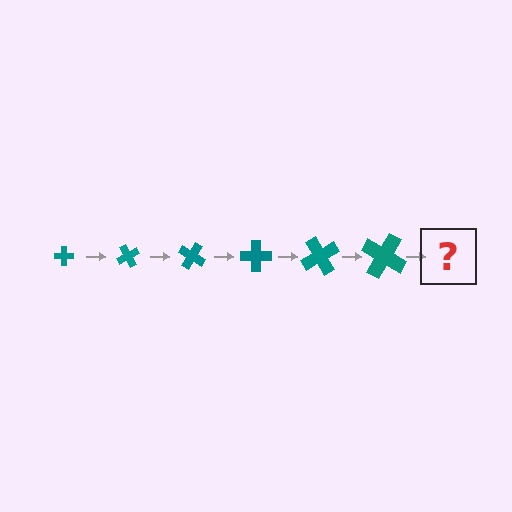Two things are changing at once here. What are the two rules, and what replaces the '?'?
The two rules are that the cross grows larger each step and it rotates 60 degrees each step. The '?' should be a cross, larger than the previous one and rotated 360 degrees from the start.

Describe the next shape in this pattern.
It should be a cross, larger than the previous one and rotated 360 degrees from the start.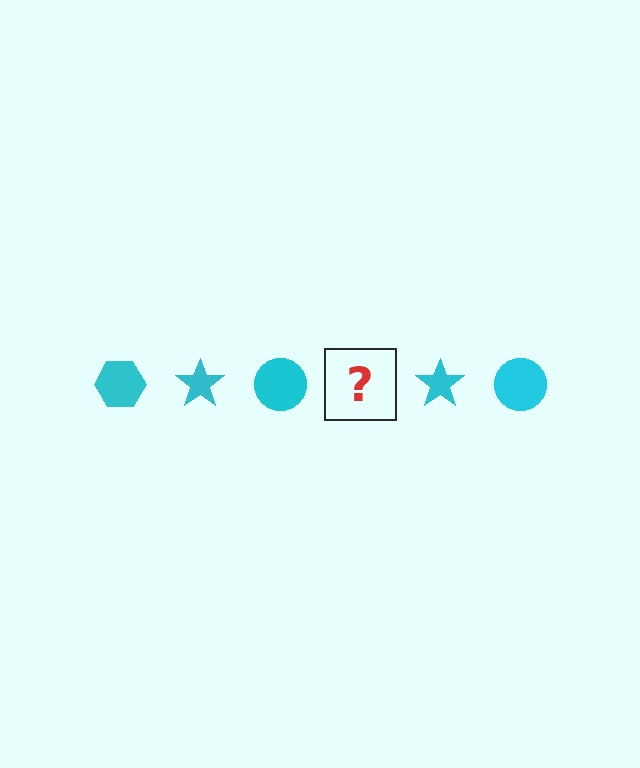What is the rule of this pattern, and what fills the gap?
The rule is that the pattern cycles through hexagon, star, circle shapes in cyan. The gap should be filled with a cyan hexagon.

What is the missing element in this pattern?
The missing element is a cyan hexagon.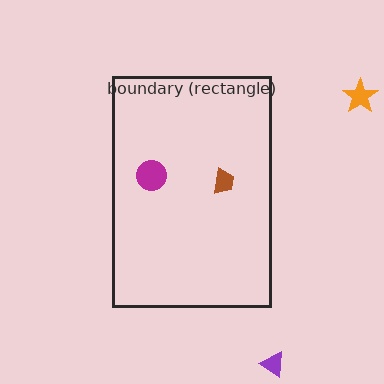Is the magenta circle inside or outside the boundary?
Inside.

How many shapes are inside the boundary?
2 inside, 2 outside.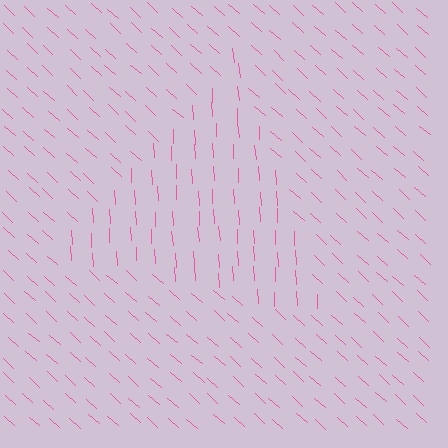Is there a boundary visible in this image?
Yes, there is a texture boundary formed by a change in line orientation.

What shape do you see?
I see a triangle.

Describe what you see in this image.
The image is filled with small pink line segments. A triangle region in the image has lines oriented differently from the surrounding lines, creating a visible texture boundary.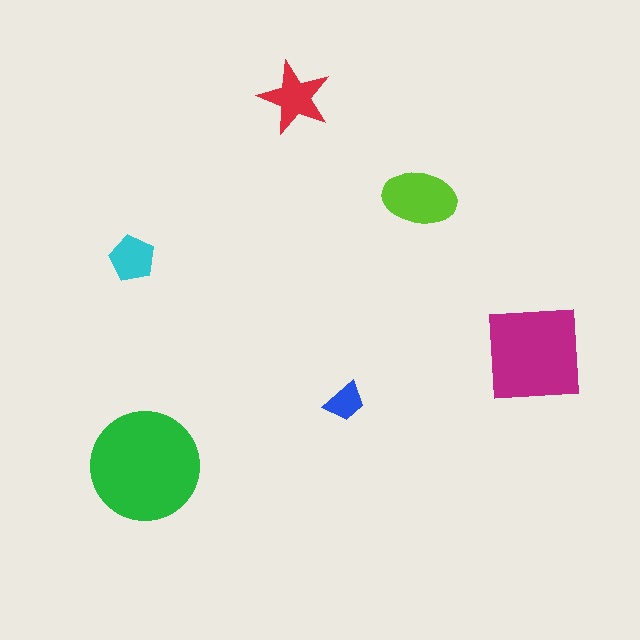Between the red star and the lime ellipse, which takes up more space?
The lime ellipse.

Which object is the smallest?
The blue trapezoid.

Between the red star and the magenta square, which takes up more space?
The magenta square.